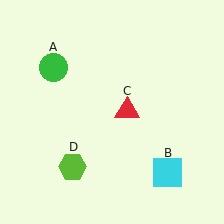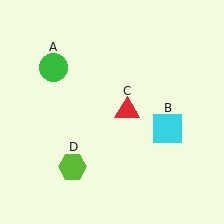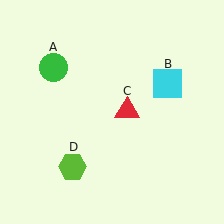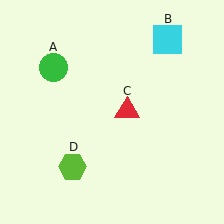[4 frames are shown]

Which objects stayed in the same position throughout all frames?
Green circle (object A) and red triangle (object C) and lime hexagon (object D) remained stationary.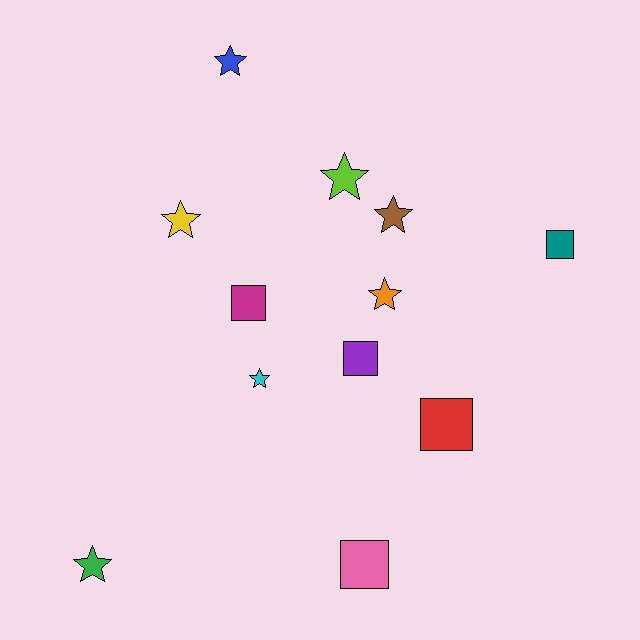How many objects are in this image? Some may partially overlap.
There are 12 objects.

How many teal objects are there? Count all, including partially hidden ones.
There is 1 teal object.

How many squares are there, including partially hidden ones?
There are 5 squares.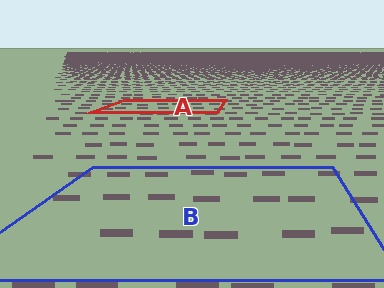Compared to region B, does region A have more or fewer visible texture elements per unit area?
Region A has more texture elements per unit area — they are packed more densely because it is farther away.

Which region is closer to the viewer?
Region B is closer. The texture elements there are larger and more spread out.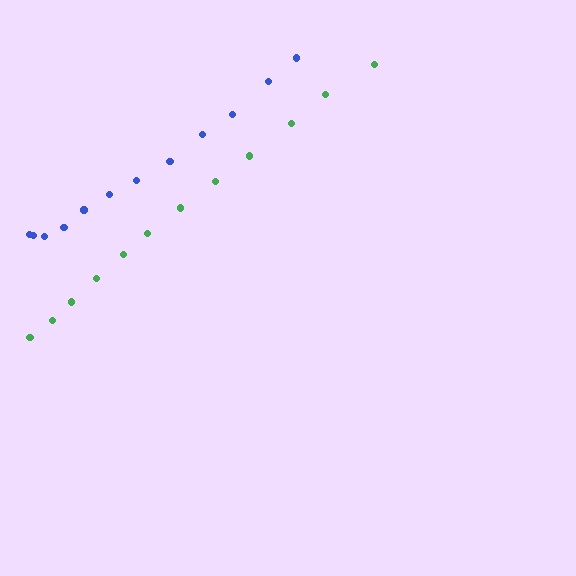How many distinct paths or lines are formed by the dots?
There are 2 distinct paths.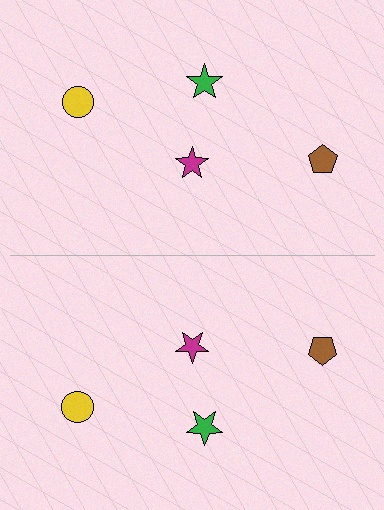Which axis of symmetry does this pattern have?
The pattern has a horizontal axis of symmetry running through the center of the image.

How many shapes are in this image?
There are 8 shapes in this image.